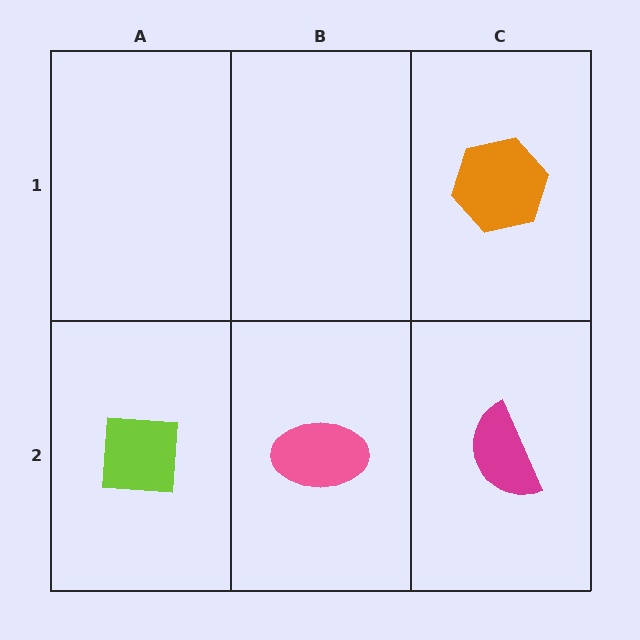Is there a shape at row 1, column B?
No, that cell is empty.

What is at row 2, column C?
A magenta semicircle.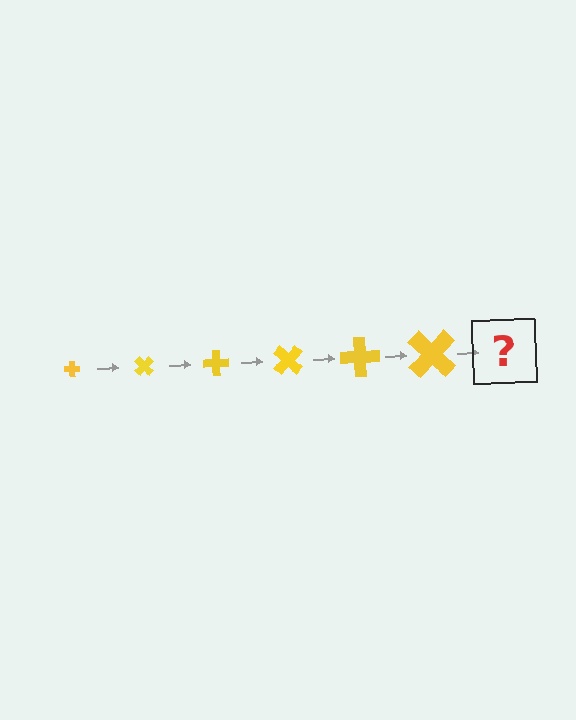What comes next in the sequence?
The next element should be a cross, larger than the previous one and rotated 270 degrees from the start.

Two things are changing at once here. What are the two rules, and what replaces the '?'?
The two rules are that the cross grows larger each step and it rotates 45 degrees each step. The '?' should be a cross, larger than the previous one and rotated 270 degrees from the start.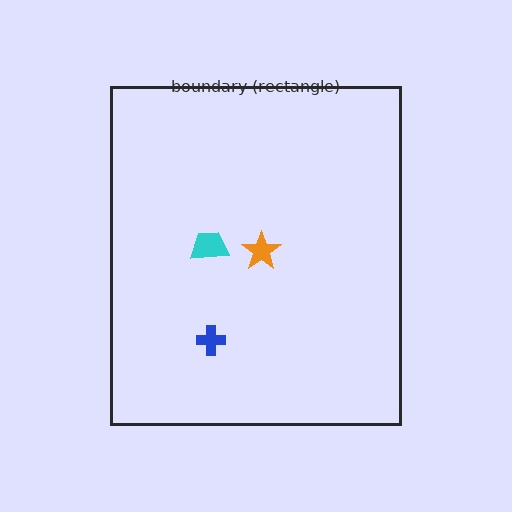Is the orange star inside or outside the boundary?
Inside.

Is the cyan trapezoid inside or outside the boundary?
Inside.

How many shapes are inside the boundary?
3 inside, 0 outside.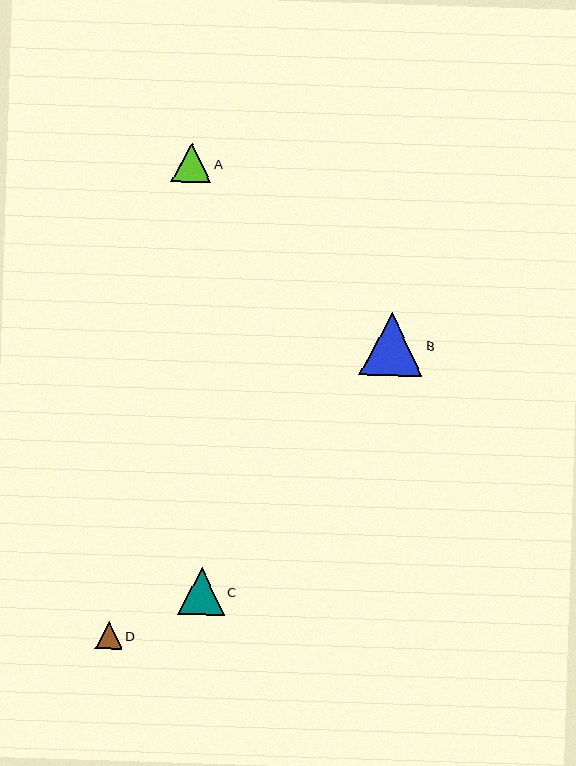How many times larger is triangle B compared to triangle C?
Triangle B is approximately 1.4 times the size of triangle C.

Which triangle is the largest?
Triangle B is the largest with a size of approximately 64 pixels.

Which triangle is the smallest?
Triangle D is the smallest with a size of approximately 27 pixels.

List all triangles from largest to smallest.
From largest to smallest: B, C, A, D.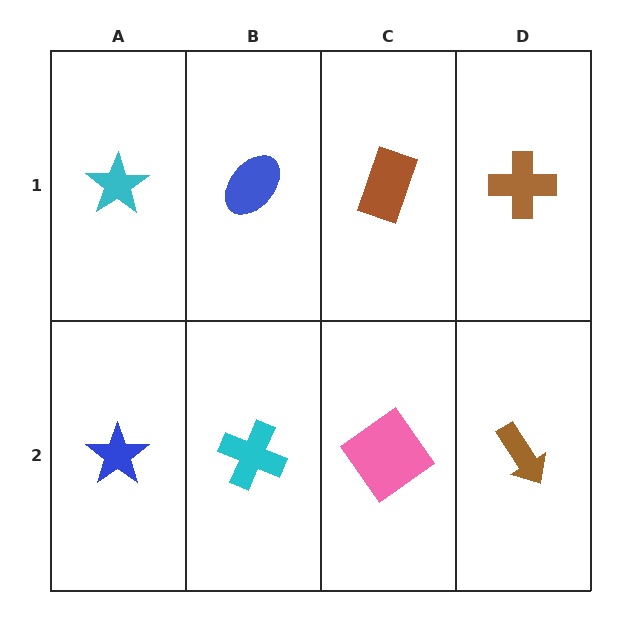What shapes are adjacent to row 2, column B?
A blue ellipse (row 1, column B), a blue star (row 2, column A), a pink diamond (row 2, column C).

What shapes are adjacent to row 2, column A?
A cyan star (row 1, column A), a cyan cross (row 2, column B).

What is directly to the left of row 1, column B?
A cyan star.